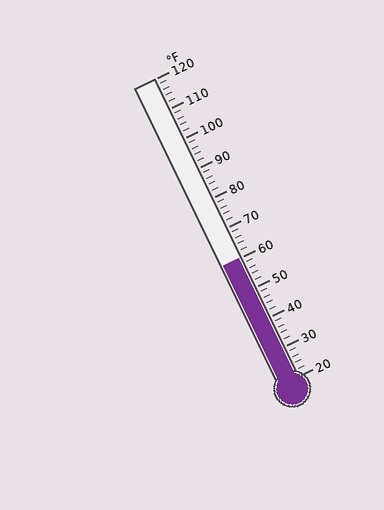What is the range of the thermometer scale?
The thermometer scale ranges from 20°F to 120°F.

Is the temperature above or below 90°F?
The temperature is below 90°F.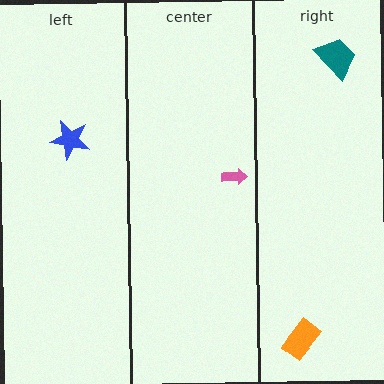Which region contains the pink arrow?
The center region.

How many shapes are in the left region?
1.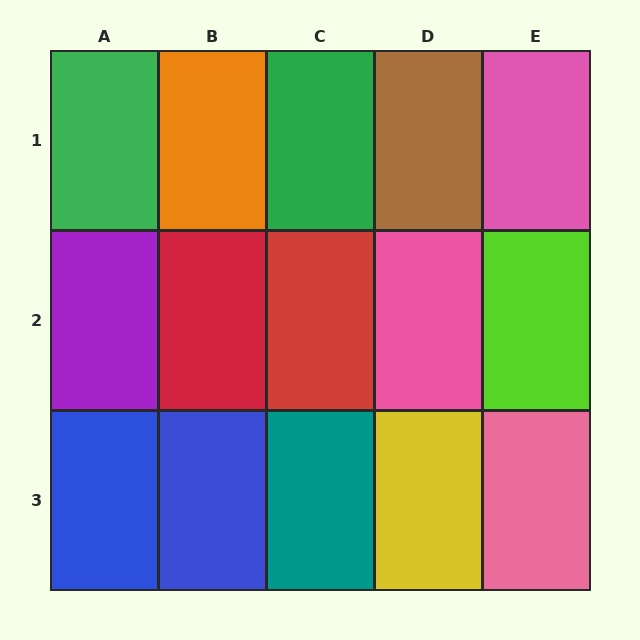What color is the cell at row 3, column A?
Blue.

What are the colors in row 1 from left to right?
Green, orange, green, brown, pink.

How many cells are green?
2 cells are green.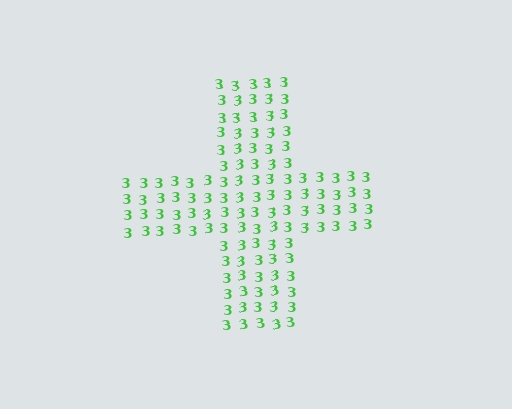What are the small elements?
The small elements are digit 3's.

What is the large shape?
The large shape is a cross.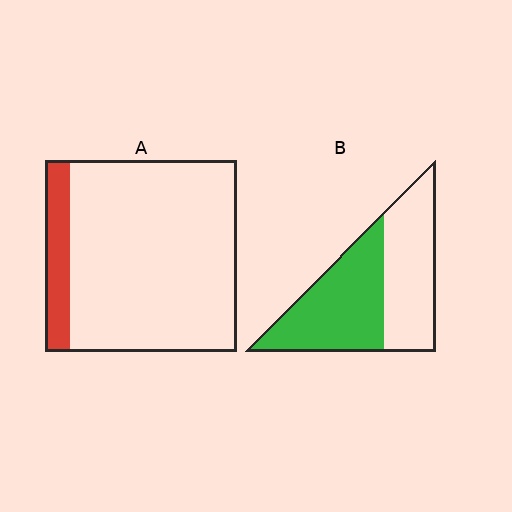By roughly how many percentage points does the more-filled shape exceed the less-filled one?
By roughly 40 percentage points (B over A).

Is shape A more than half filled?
No.